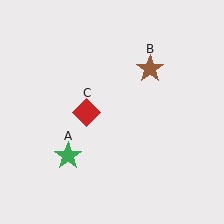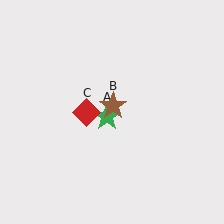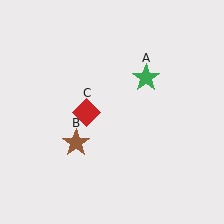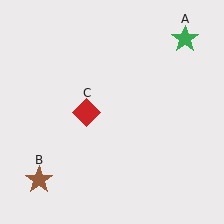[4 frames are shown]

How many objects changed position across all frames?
2 objects changed position: green star (object A), brown star (object B).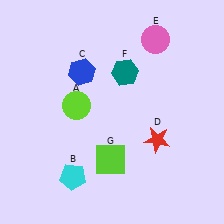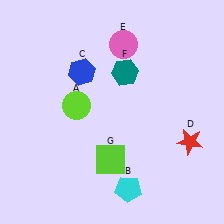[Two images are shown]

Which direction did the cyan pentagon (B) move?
The cyan pentagon (B) moved right.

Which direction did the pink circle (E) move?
The pink circle (E) moved left.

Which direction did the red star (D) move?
The red star (D) moved right.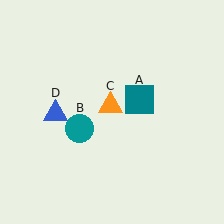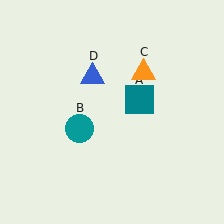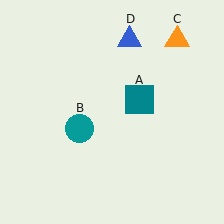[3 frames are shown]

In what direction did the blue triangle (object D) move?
The blue triangle (object D) moved up and to the right.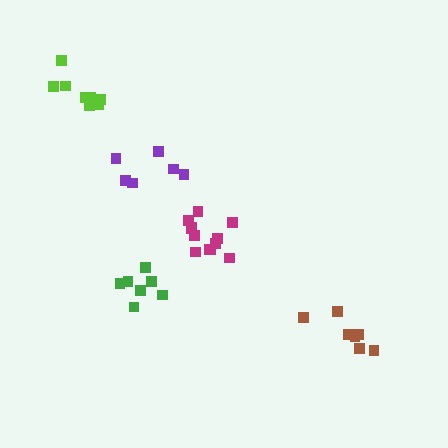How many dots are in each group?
Group 1: 8 dots, Group 2: 7 dots, Group 3: 6 dots, Group 4: 12 dots, Group 5: 7 dots (40 total).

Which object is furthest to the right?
The brown cluster is rightmost.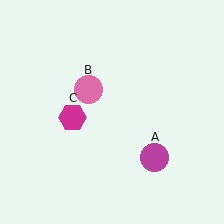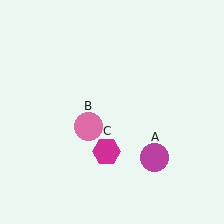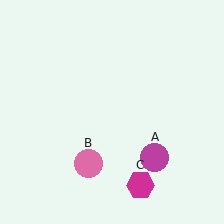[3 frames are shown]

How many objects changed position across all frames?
2 objects changed position: pink circle (object B), magenta hexagon (object C).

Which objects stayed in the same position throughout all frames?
Magenta circle (object A) remained stationary.